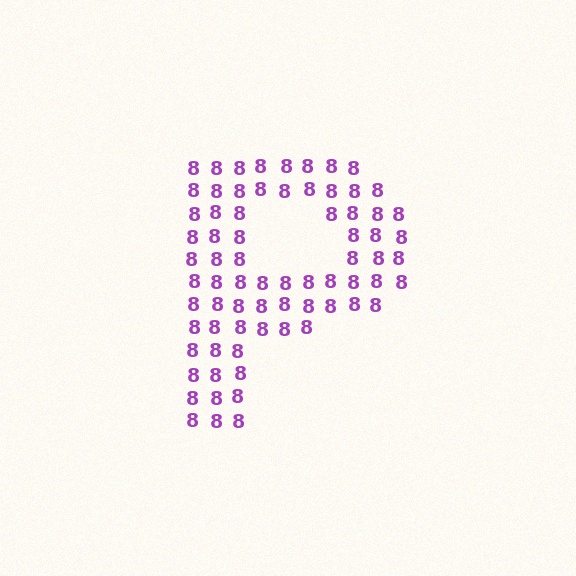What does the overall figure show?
The overall figure shows the letter P.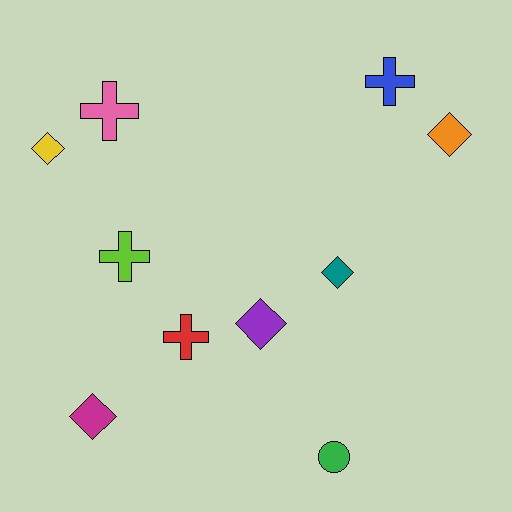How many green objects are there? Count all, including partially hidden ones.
There is 1 green object.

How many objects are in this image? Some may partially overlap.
There are 10 objects.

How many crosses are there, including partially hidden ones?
There are 4 crosses.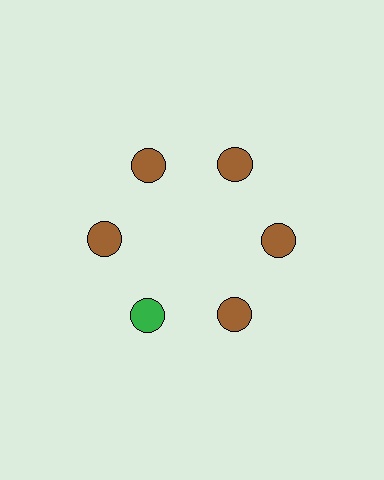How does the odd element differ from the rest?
It has a different color: green instead of brown.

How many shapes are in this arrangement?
There are 6 shapes arranged in a ring pattern.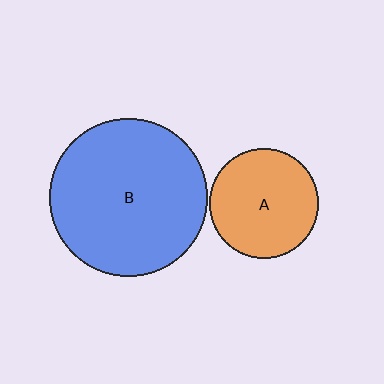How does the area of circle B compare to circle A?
Approximately 2.1 times.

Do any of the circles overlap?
No, none of the circles overlap.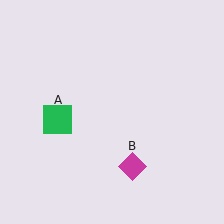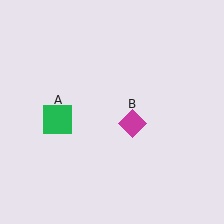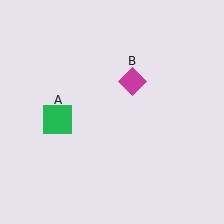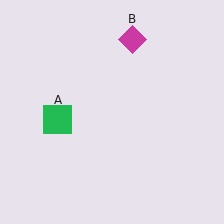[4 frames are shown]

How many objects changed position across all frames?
1 object changed position: magenta diamond (object B).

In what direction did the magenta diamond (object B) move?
The magenta diamond (object B) moved up.